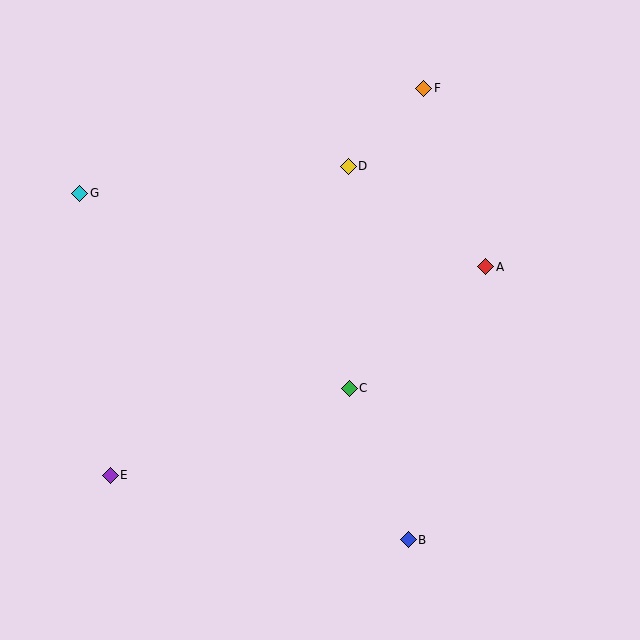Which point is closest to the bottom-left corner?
Point E is closest to the bottom-left corner.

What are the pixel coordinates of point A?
Point A is at (486, 267).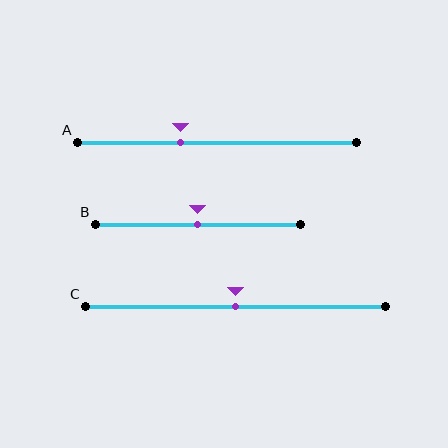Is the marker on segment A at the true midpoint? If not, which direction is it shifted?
No, the marker on segment A is shifted to the left by about 13% of the segment length.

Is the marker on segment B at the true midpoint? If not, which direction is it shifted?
Yes, the marker on segment B is at the true midpoint.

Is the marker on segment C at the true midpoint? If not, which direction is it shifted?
Yes, the marker on segment C is at the true midpoint.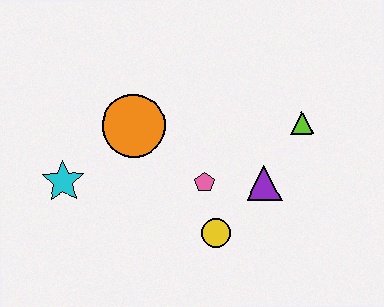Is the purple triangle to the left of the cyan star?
No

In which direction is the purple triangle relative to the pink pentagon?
The purple triangle is to the right of the pink pentagon.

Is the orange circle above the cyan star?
Yes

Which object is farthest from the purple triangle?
The cyan star is farthest from the purple triangle.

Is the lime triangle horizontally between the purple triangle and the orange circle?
No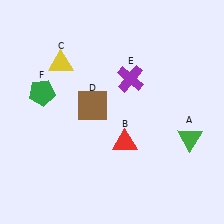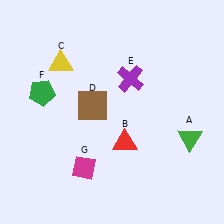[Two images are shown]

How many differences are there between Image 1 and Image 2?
There is 1 difference between the two images.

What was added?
A magenta diamond (G) was added in Image 2.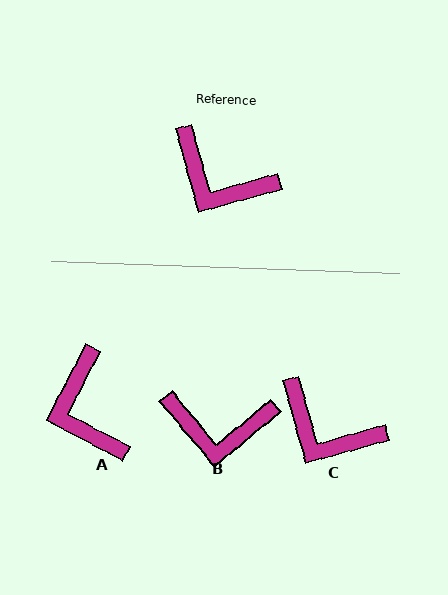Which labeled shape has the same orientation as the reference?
C.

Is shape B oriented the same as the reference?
No, it is off by about 24 degrees.